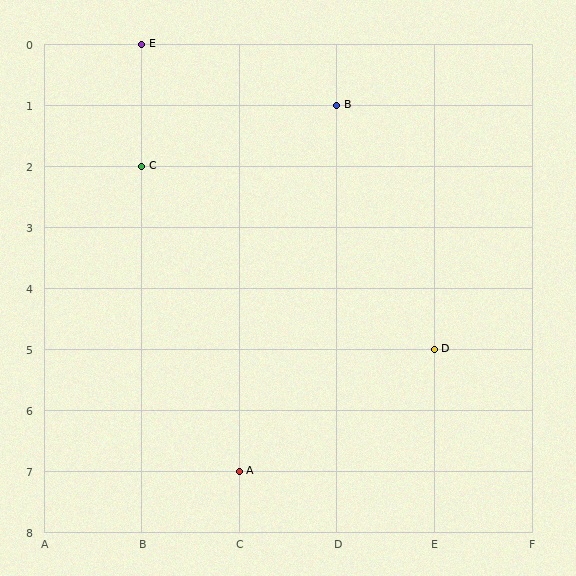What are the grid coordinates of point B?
Point B is at grid coordinates (D, 1).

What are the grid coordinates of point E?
Point E is at grid coordinates (B, 0).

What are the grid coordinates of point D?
Point D is at grid coordinates (E, 5).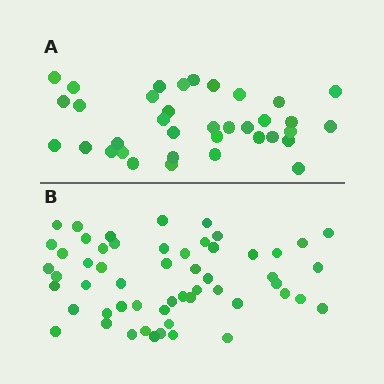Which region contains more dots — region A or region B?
Region B (the bottom region) has more dots.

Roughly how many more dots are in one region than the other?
Region B has approximately 20 more dots than region A.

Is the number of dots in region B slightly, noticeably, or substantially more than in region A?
Region B has substantially more. The ratio is roughly 1.5 to 1.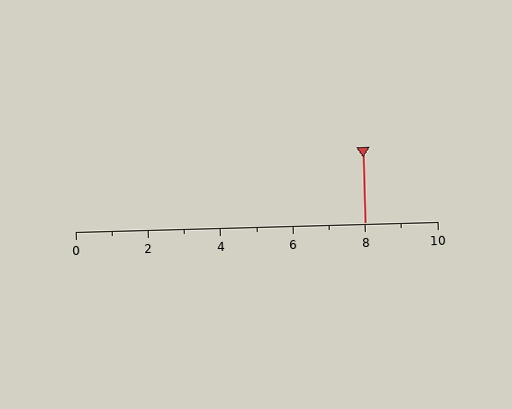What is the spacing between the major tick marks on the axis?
The major ticks are spaced 2 apart.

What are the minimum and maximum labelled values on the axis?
The axis runs from 0 to 10.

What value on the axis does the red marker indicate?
The marker indicates approximately 8.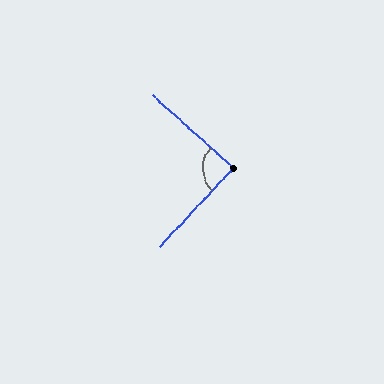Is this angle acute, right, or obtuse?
It is approximately a right angle.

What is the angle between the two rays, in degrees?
Approximately 89 degrees.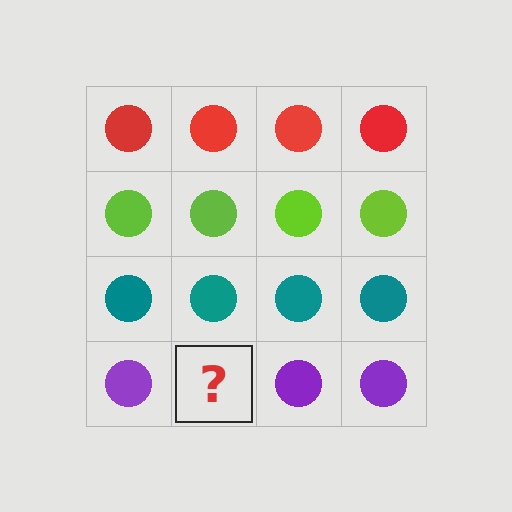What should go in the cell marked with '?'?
The missing cell should contain a purple circle.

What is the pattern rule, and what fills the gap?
The rule is that each row has a consistent color. The gap should be filled with a purple circle.